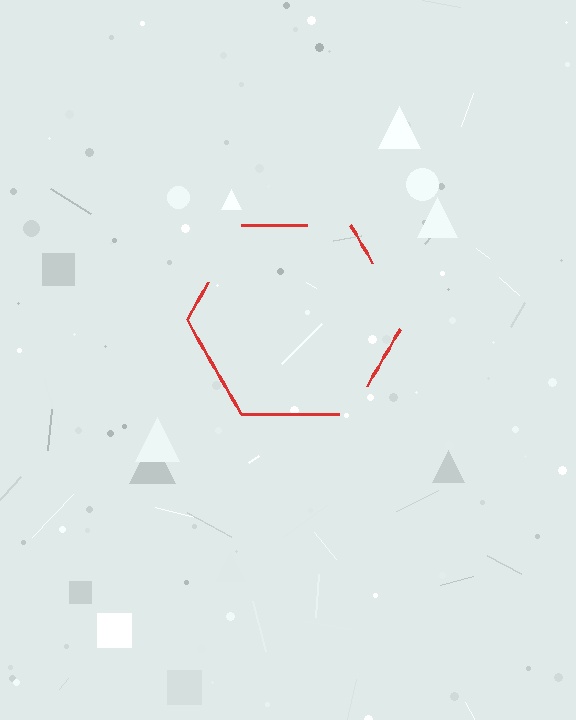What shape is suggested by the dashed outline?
The dashed outline suggests a hexagon.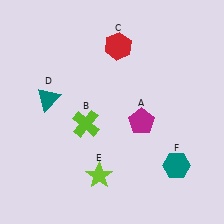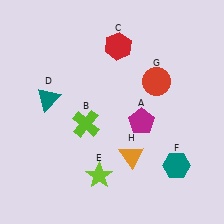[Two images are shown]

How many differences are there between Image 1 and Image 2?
There are 2 differences between the two images.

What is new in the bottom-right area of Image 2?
An orange triangle (H) was added in the bottom-right area of Image 2.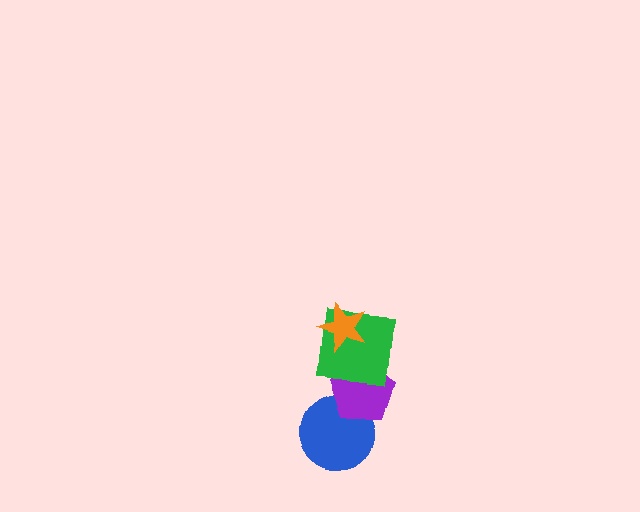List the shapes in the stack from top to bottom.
From top to bottom: the orange star, the green square, the purple pentagon, the blue circle.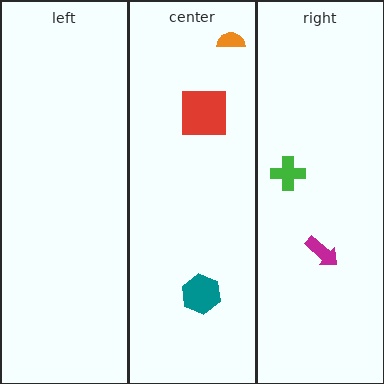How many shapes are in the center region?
3.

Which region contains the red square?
The center region.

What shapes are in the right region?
The green cross, the magenta arrow.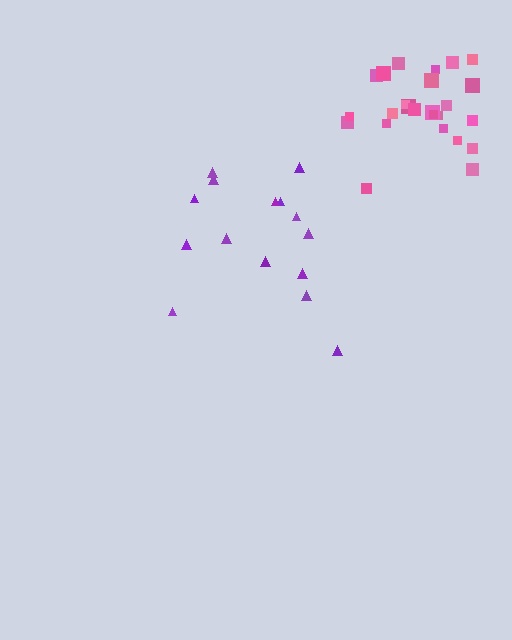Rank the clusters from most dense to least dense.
pink, purple.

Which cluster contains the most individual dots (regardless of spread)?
Pink (25).